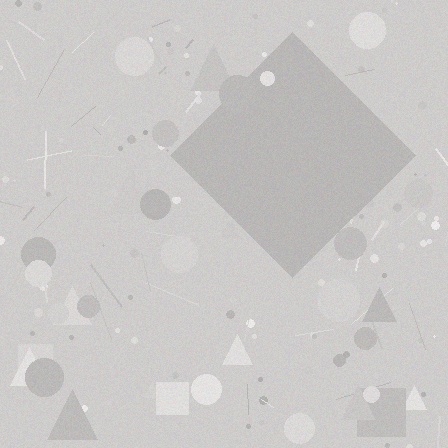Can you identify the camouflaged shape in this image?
The camouflaged shape is a diamond.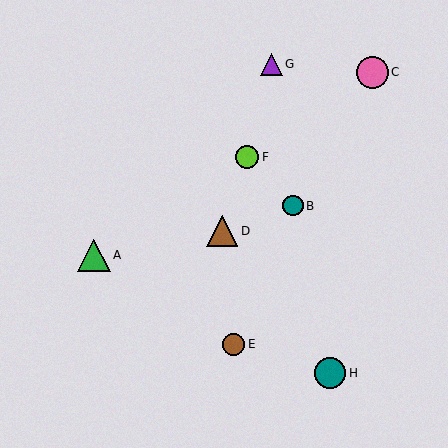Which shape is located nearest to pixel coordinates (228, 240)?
The brown triangle (labeled D) at (222, 231) is nearest to that location.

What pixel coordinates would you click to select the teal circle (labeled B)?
Click at (293, 206) to select the teal circle B.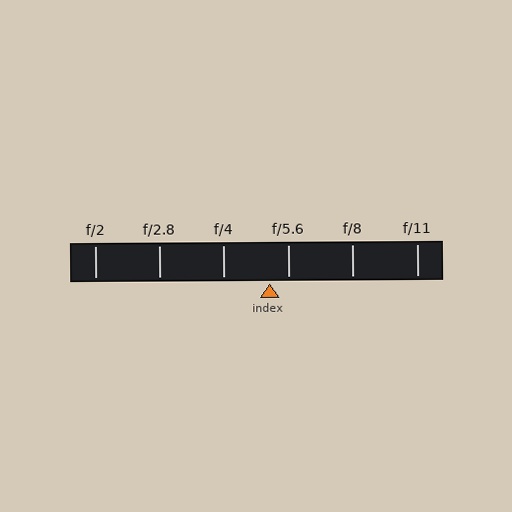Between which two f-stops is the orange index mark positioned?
The index mark is between f/4 and f/5.6.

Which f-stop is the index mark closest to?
The index mark is closest to f/5.6.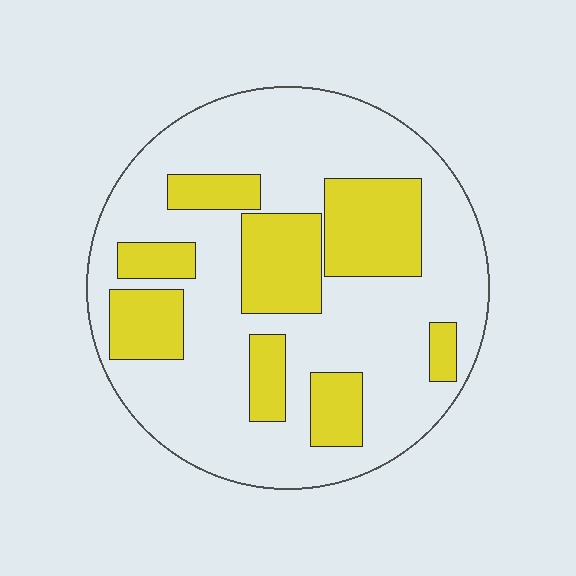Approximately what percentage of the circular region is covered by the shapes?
Approximately 30%.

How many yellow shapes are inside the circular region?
8.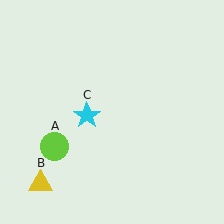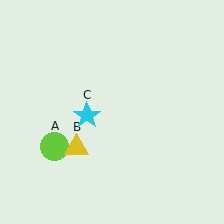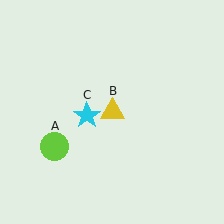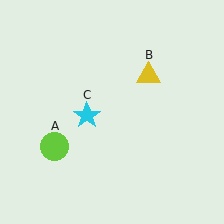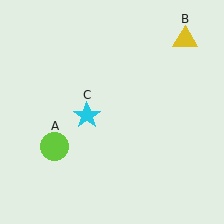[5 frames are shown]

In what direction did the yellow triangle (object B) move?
The yellow triangle (object B) moved up and to the right.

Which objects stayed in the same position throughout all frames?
Lime circle (object A) and cyan star (object C) remained stationary.